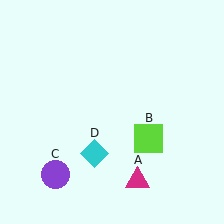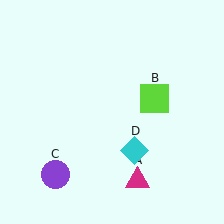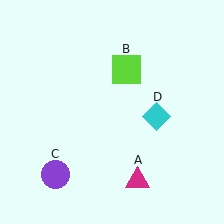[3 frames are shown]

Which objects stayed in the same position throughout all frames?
Magenta triangle (object A) and purple circle (object C) remained stationary.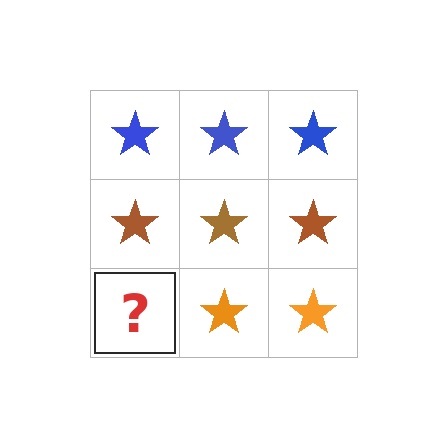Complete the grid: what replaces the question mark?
The question mark should be replaced with an orange star.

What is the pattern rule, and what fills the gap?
The rule is that each row has a consistent color. The gap should be filled with an orange star.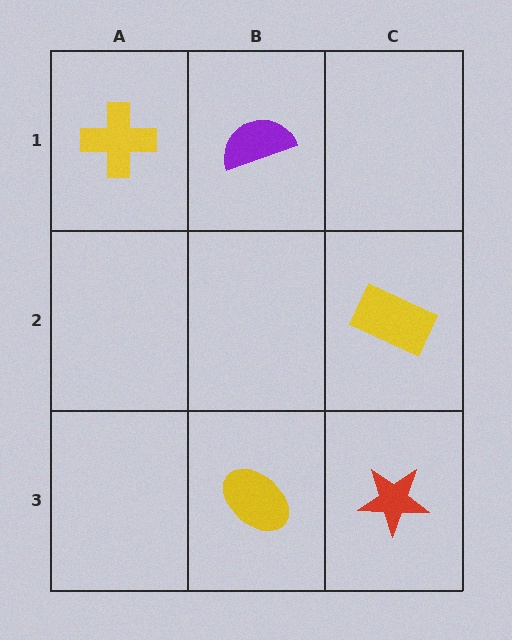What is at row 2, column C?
A yellow rectangle.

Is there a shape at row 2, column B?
No, that cell is empty.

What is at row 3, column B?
A yellow ellipse.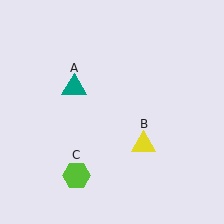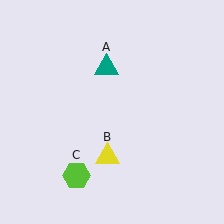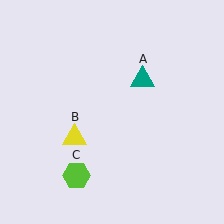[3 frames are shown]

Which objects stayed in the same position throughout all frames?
Lime hexagon (object C) remained stationary.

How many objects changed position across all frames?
2 objects changed position: teal triangle (object A), yellow triangle (object B).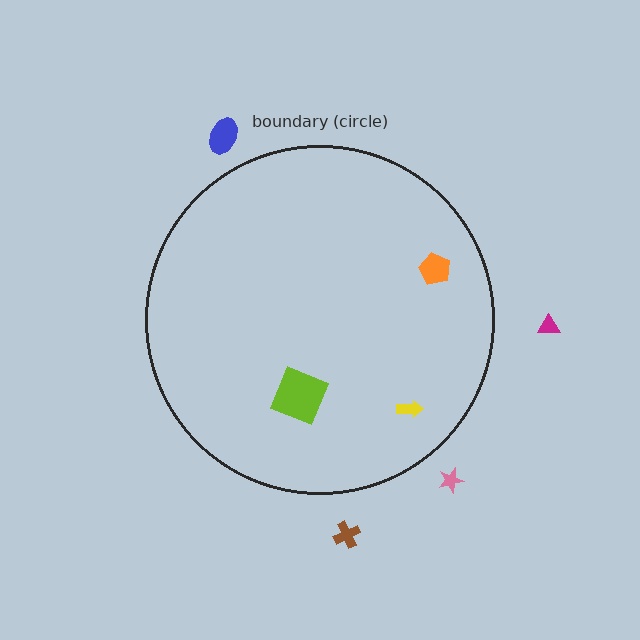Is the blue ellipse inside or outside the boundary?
Outside.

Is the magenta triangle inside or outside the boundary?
Outside.